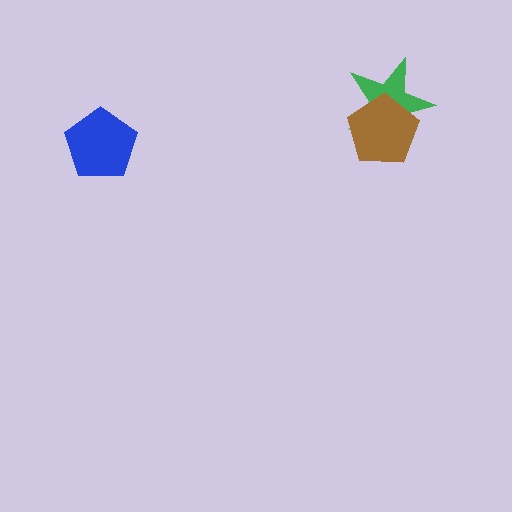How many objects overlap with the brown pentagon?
1 object overlaps with the brown pentagon.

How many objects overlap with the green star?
1 object overlaps with the green star.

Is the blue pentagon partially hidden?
No, no other shape covers it.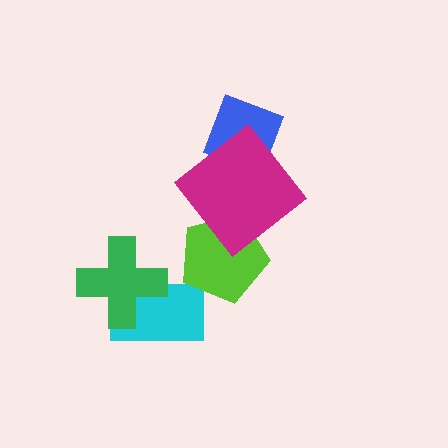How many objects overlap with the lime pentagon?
1 object overlaps with the lime pentagon.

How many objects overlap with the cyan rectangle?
1 object overlaps with the cyan rectangle.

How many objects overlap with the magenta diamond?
2 objects overlap with the magenta diamond.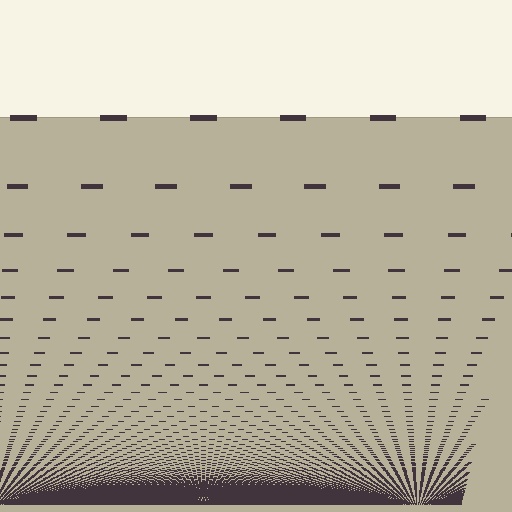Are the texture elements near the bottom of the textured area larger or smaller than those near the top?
Smaller. The gradient is inverted — elements near the bottom are smaller and denser.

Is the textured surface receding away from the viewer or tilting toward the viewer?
The surface appears to tilt toward the viewer. Texture elements get larger and sparser toward the top.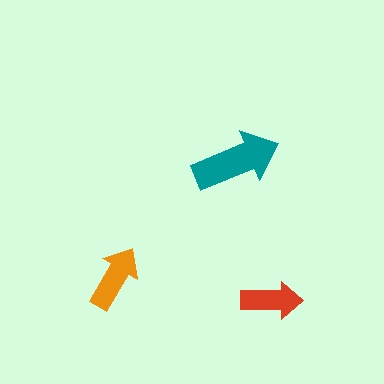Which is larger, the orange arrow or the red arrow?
The orange one.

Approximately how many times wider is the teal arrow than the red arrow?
About 1.5 times wider.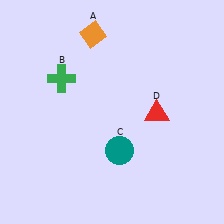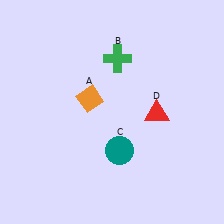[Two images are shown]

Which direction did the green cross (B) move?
The green cross (B) moved right.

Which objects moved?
The objects that moved are: the orange diamond (A), the green cross (B).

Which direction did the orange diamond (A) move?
The orange diamond (A) moved down.